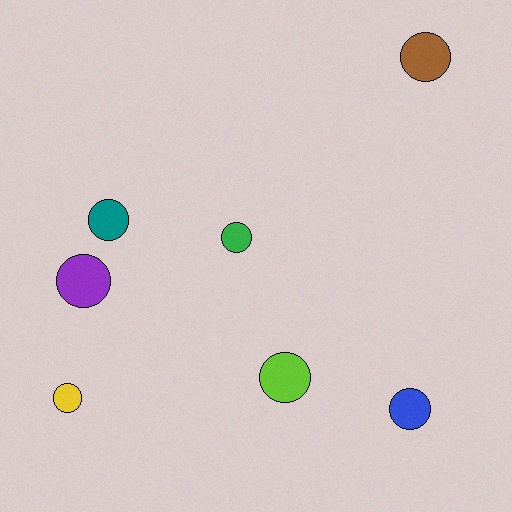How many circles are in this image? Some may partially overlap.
There are 7 circles.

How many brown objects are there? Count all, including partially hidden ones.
There is 1 brown object.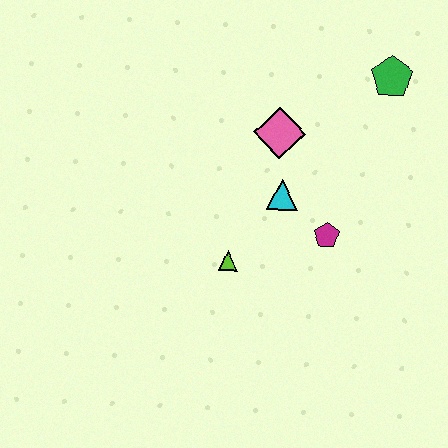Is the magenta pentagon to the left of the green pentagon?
Yes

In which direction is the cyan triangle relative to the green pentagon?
The cyan triangle is below the green pentagon.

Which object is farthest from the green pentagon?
The lime triangle is farthest from the green pentagon.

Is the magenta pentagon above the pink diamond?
No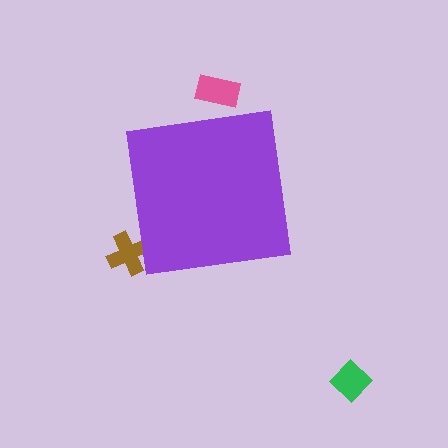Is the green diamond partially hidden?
No, the green diamond is fully visible.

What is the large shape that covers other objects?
A purple square.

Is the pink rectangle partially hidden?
Yes, the pink rectangle is partially hidden behind the purple square.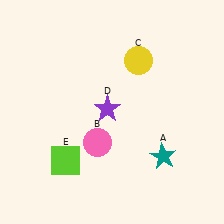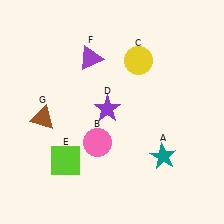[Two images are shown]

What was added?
A purple triangle (F), a brown triangle (G) were added in Image 2.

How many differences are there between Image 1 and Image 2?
There are 2 differences between the two images.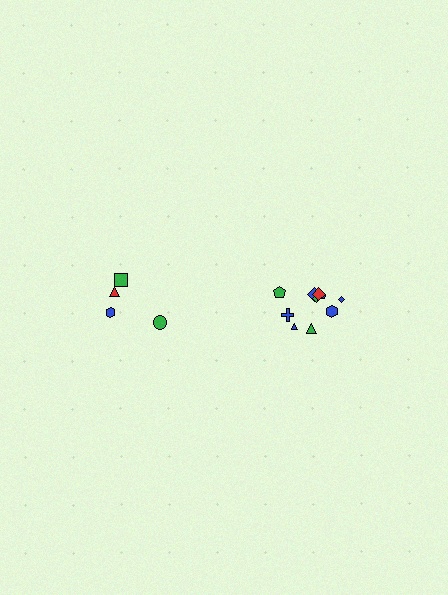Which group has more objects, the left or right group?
The right group.